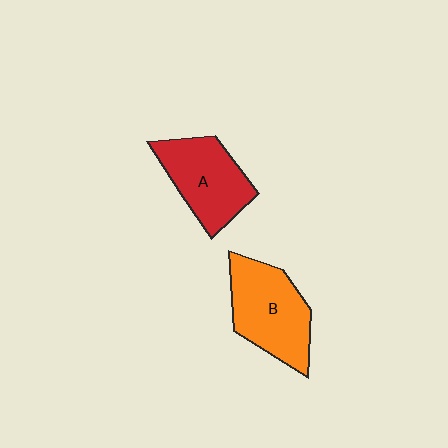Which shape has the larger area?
Shape B (orange).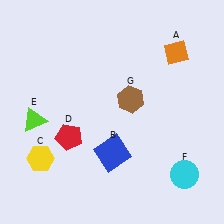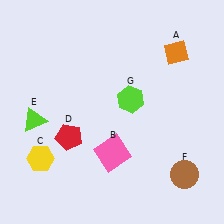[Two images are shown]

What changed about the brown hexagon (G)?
In Image 1, G is brown. In Image 2, it changed to lime.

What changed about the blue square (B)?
In Image 1, B is blue. In Image 2, it changed to pink.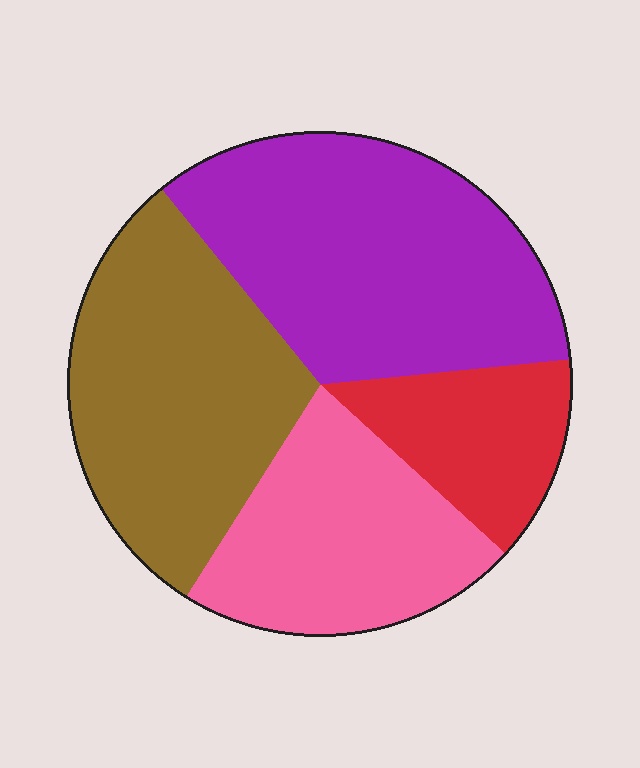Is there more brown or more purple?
Purple.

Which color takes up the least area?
Red, at roughly 15%.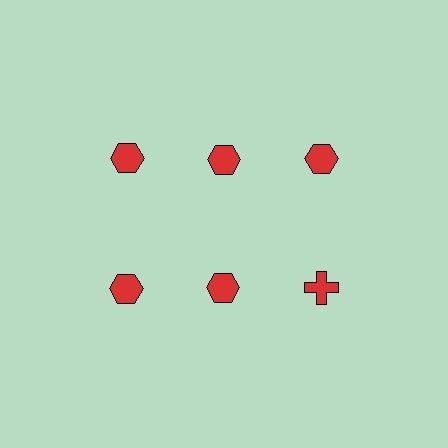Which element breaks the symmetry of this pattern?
The red cross in the second row, center column breaks the symmetry. All other shapes are red hexagons.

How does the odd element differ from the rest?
It has a different shape: cross instead of hexagon.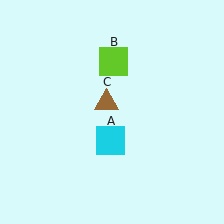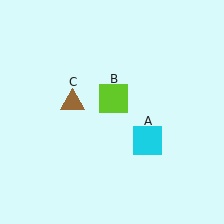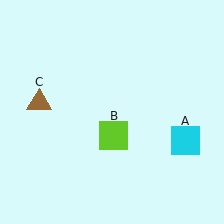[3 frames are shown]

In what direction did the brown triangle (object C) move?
The brown triangle (object C) moved left.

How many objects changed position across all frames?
3 objects changed position: cyan square (object A), lime square (object B), brown triangle (object C).